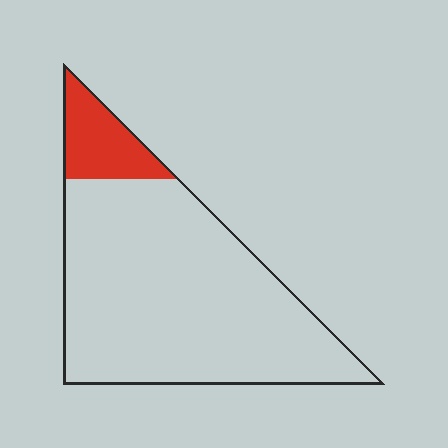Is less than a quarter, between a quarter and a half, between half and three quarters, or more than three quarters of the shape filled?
Less than a quarter.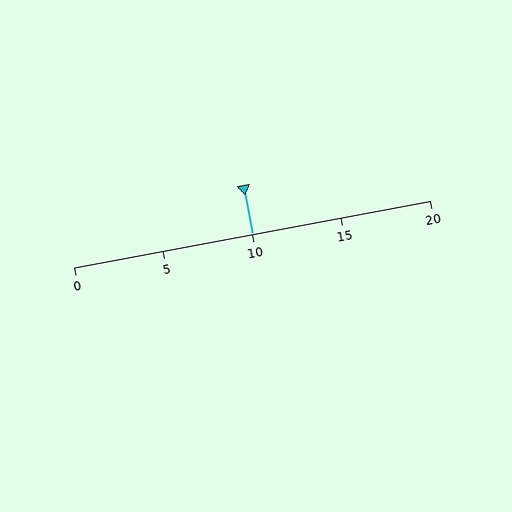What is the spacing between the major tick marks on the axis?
The major ticks are spaced 5 apart.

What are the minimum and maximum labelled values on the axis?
The axis runs from 0 to 20.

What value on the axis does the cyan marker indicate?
The marker indicates approximately 10.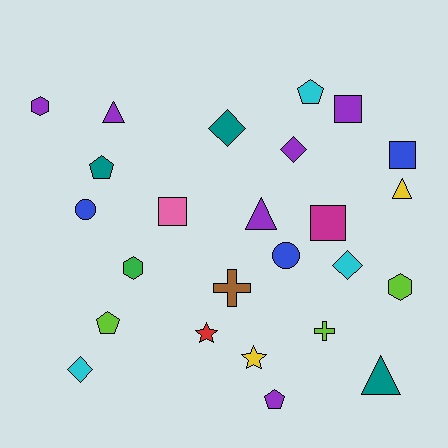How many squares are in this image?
There are 4 squares.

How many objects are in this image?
There are 25 objects.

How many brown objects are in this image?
There is 1 brown object.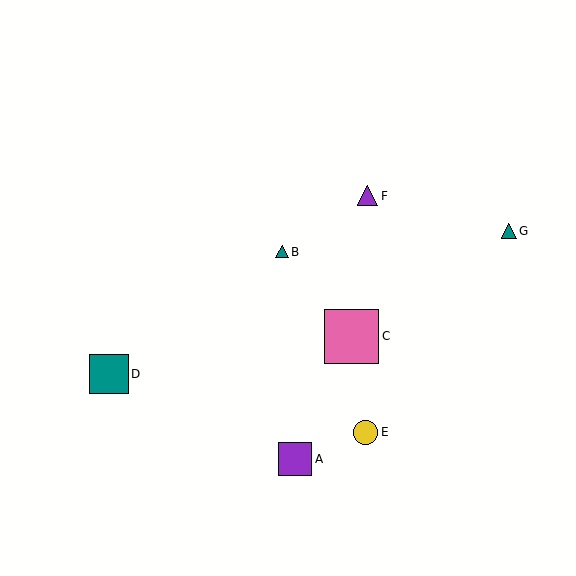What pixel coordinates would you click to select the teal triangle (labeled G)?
Click at (509, 231) to select the teal triangle G.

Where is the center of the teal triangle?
The center of the teal triangle is at (282, 252).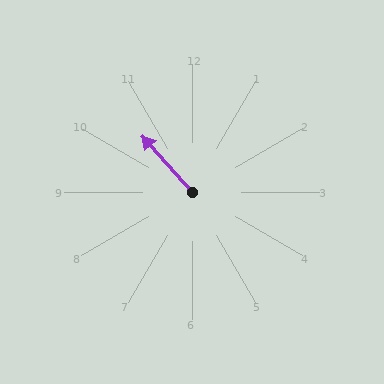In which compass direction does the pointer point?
Northwest.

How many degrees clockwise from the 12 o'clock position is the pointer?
Approximately 318 degrees.